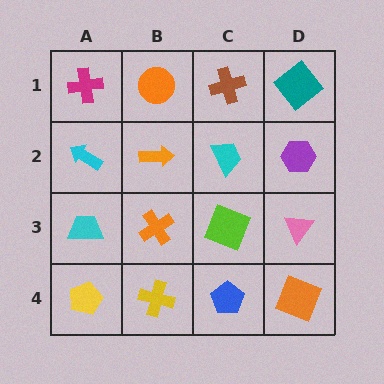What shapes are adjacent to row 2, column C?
A brown cross (row 1, column C), a lime square (row 3, column C), an orange arrow (row 2, column B), a purple hexagon (row 2, column D).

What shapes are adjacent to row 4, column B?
An orange cross (row 3, column B), a yellow pentagon (row 4, column A), a blue pentagon (row 4, column C).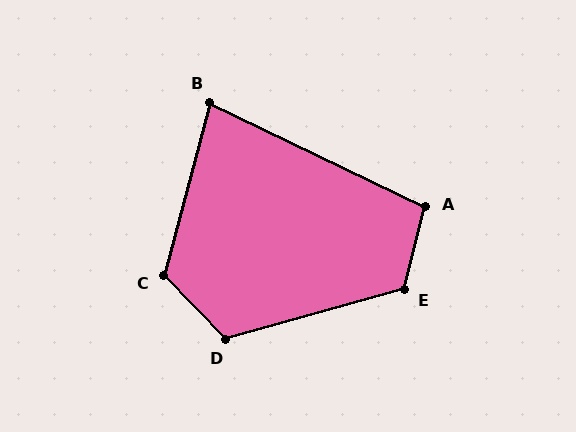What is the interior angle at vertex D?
Approximately 119 degrees (obtuse).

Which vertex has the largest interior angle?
C, at approximately 121 degrees.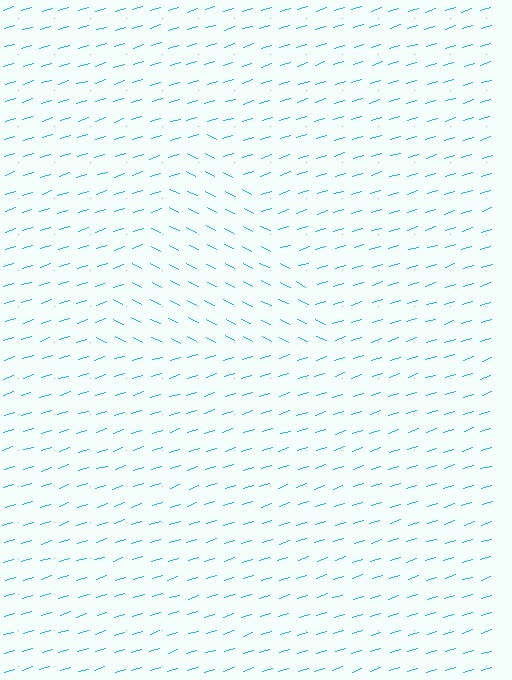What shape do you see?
I see a triangle.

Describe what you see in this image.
The image is filled with small cyan line segments. A triangle region in the image has lines oriented differently from the surrounding lines, creating a visible texture boundary.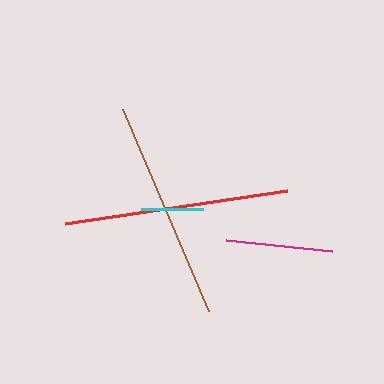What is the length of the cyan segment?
The cyan segment is approximately 62 pixels long.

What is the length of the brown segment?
The brown segment is approximately 220 pixels long.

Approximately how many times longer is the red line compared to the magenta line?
The red line is approximately 2.1 times the length of the magenta line.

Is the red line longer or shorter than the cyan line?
The red line is longer than the cyan line.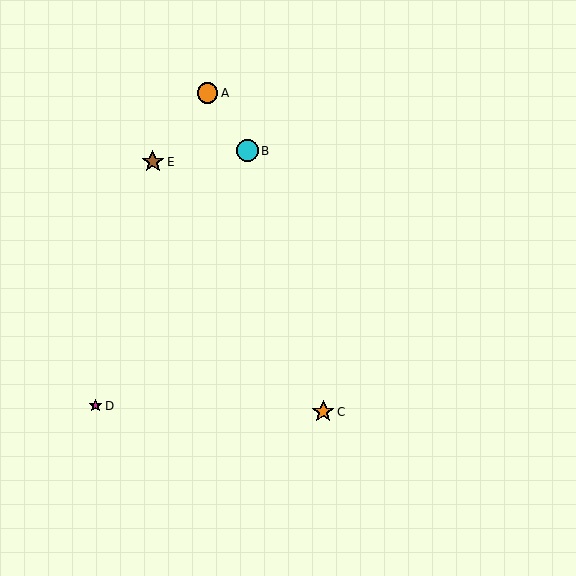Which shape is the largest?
The cyan circle (labeled B) is the largest.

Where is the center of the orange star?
The center of the orange star is at (323, 412).